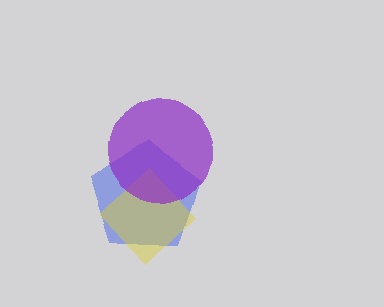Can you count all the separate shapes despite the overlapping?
Yes, there are 3 separate shapes.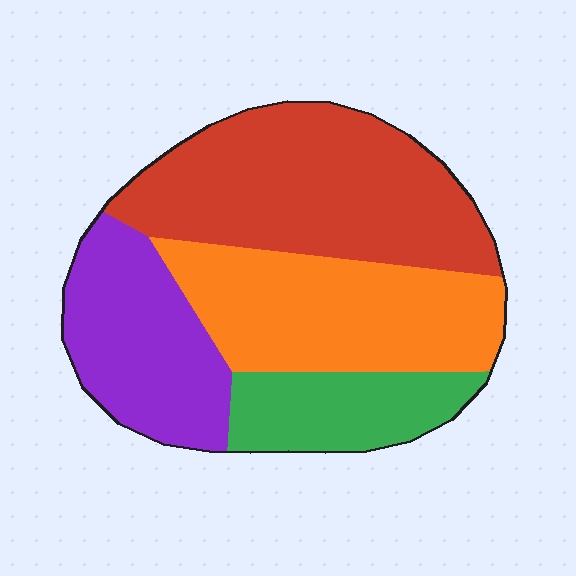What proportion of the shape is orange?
Orange covers about 30% of the shape.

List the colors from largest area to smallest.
From largest to smallest: red, orange, purple, green.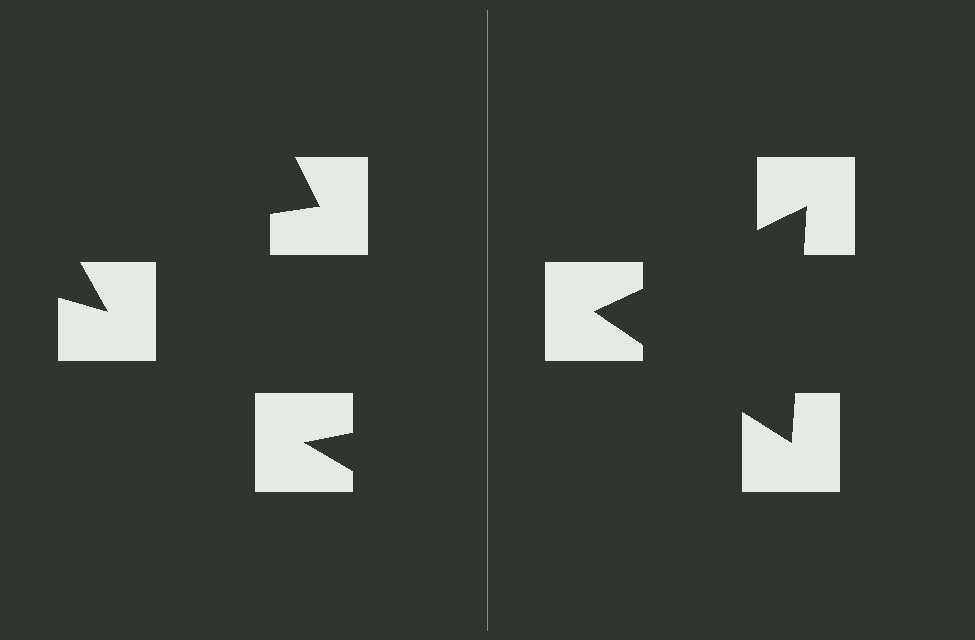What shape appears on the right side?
An illusory triangle.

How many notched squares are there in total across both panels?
6 — 3 on each side.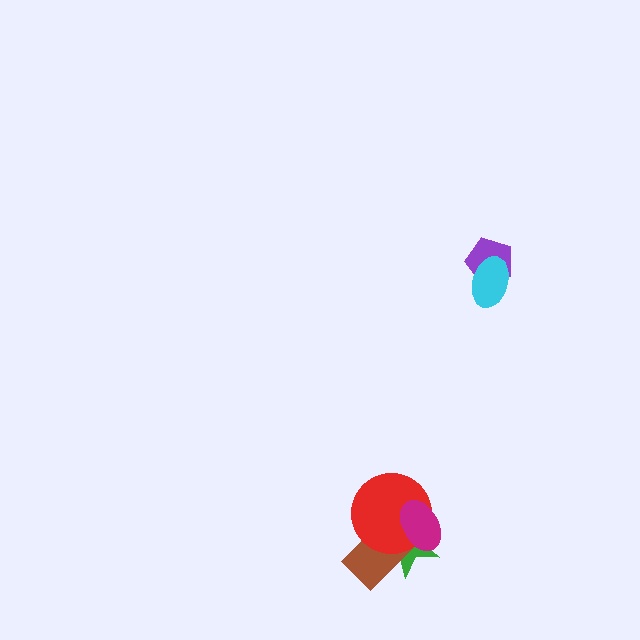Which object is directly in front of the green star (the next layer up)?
The brown rectangle is directly in front of the green star.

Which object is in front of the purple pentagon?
The cyan ellipse is in front of the purple pentagon.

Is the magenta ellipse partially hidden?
No, no other shape covers it.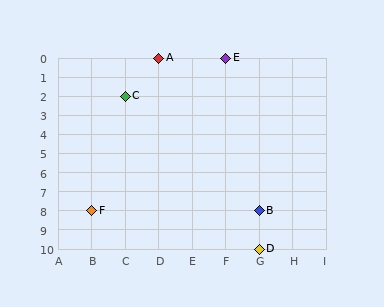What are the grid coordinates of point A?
Point A is at grid coordinates (D, 0).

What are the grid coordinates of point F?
Point F is at grid coordinates (B, 8).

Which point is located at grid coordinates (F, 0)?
Point E is at (F, 0).